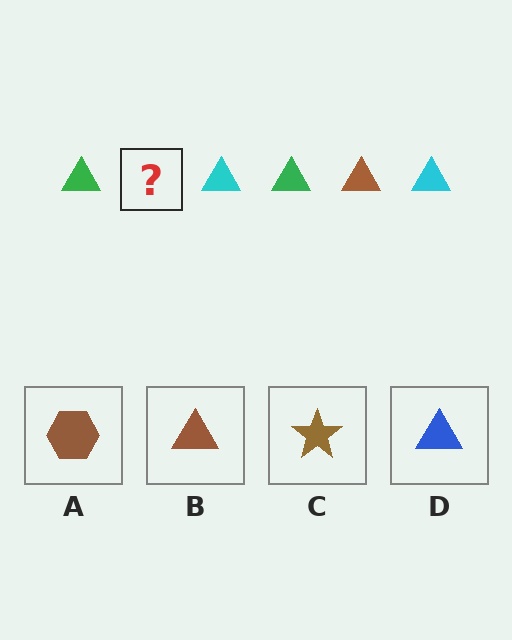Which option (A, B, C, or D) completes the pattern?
B.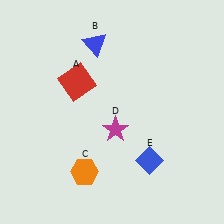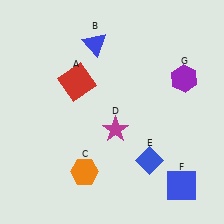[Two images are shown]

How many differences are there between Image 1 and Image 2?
There are 2 differences between the two images.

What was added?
A blue square (F), a purple hexagon (G) were added in Image 2.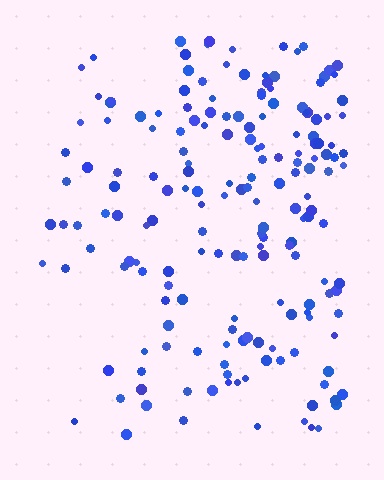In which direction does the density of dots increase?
From left to right, with the right side densest.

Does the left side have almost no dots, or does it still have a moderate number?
Still a moderate number, just noticeably fewer than the right.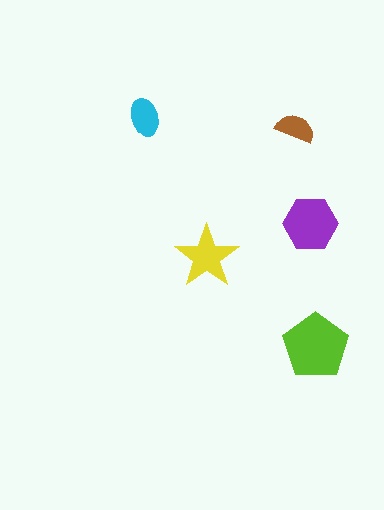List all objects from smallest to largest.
The brown semicircle, the cyan ellipse, the yellow star, the purple hexagon, the lime pentagon.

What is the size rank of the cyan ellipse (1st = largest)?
4th.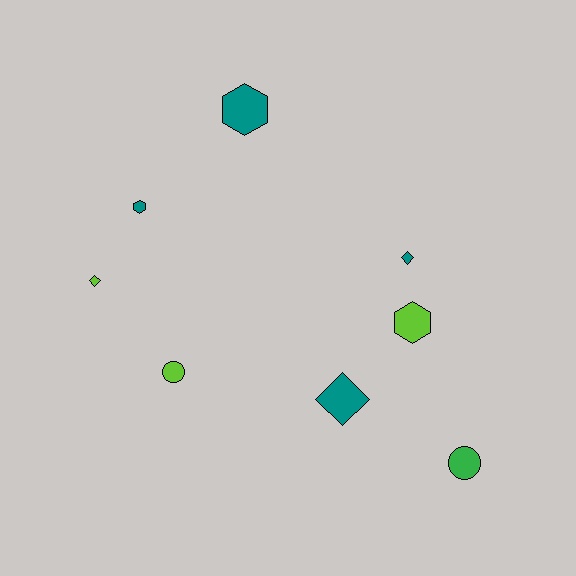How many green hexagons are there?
There are no green hexagons.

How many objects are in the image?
There are 8 objects.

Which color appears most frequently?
Teal, with 4 objects.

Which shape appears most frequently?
Hexagon, with 3 objects.